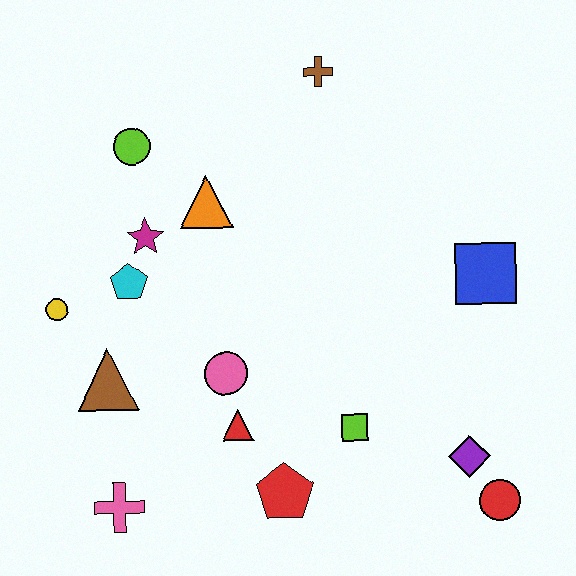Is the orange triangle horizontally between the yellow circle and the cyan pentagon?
No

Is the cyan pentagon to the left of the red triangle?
Yes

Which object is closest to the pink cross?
The brown triangle is closest to the pink cross.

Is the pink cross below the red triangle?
Yes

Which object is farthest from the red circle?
The lime circle is farthest from the red circle.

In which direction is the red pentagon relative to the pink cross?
The red pentagon is to the right of the pink cross.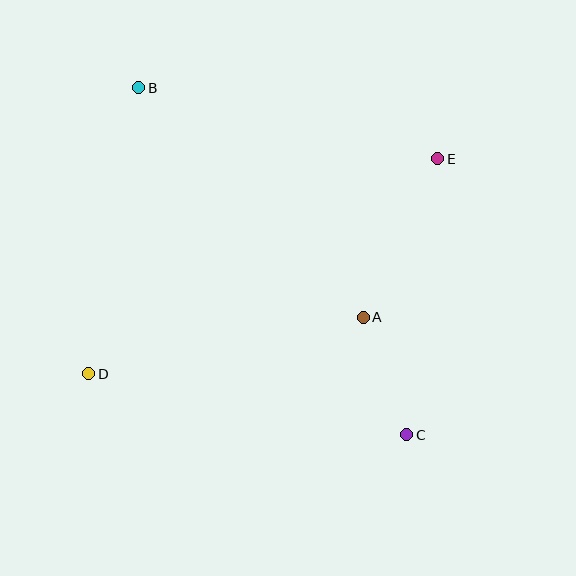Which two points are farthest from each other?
Points B and C are farthest from each other.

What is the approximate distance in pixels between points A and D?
The distance between A and D is approximately 281 pixels.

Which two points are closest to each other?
Points A and C are closest to each other.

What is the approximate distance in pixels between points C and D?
The distance between C and D is approximately 324 pixels.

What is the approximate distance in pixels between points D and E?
The distance between D and E is approximately 410 pixels.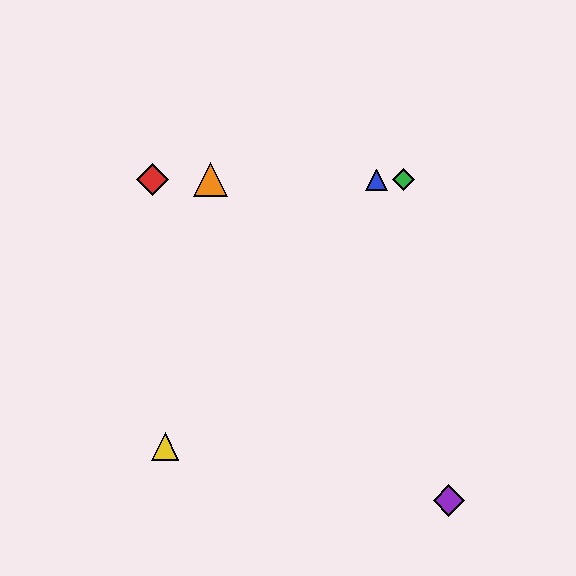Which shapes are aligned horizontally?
The red diamond, the blue triangle, the green diamond, the orange triangle are aligned horizontally.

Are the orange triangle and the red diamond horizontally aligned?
Yes, both are at y≈180.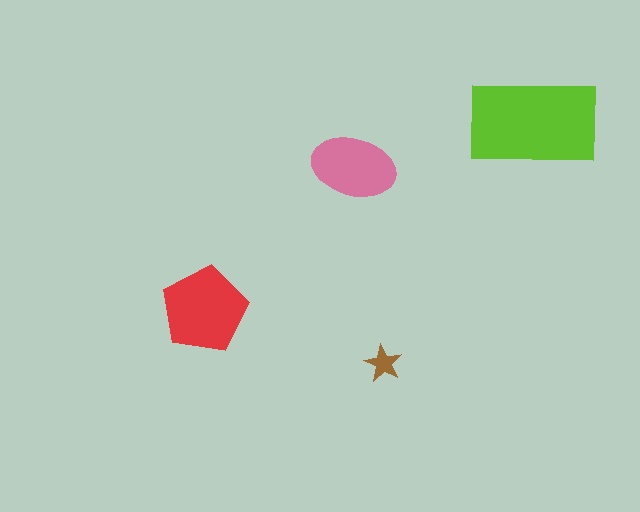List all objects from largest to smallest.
The lime rectangle, the red pentagon, the pink ellipse, the brown star.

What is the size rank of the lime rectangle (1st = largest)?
1st.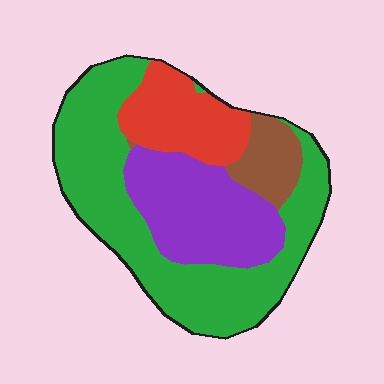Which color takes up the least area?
Brown, at roughly 10%.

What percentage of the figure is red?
Red takes up about one sixth (1/6) of the figure.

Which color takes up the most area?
Green, at roughly 50%.